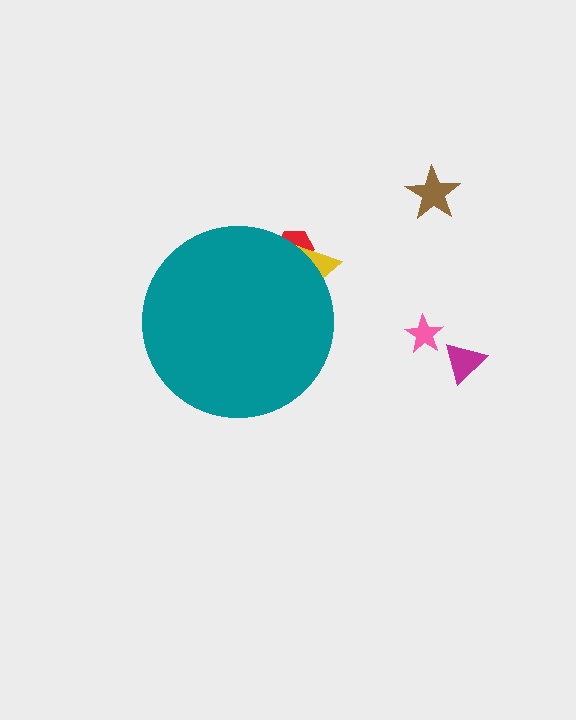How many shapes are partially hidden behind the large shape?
2 shapes are partially hidden.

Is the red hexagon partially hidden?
Yes, the red hexagon is partially hidden behind the teal circle.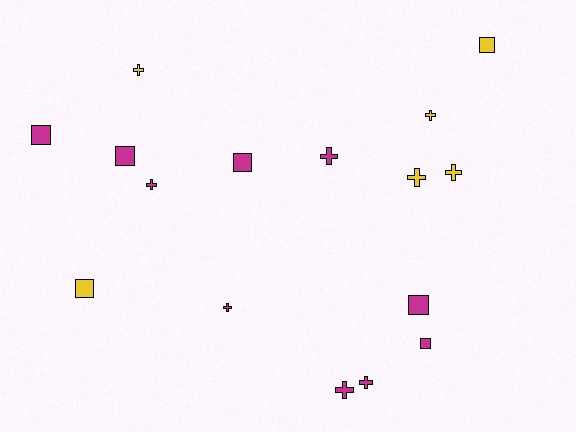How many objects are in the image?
There are 16 objects.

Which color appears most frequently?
Magenta, with 10 objects.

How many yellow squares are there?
There are 2 yellow squares.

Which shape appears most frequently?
Cross, with 9 objects.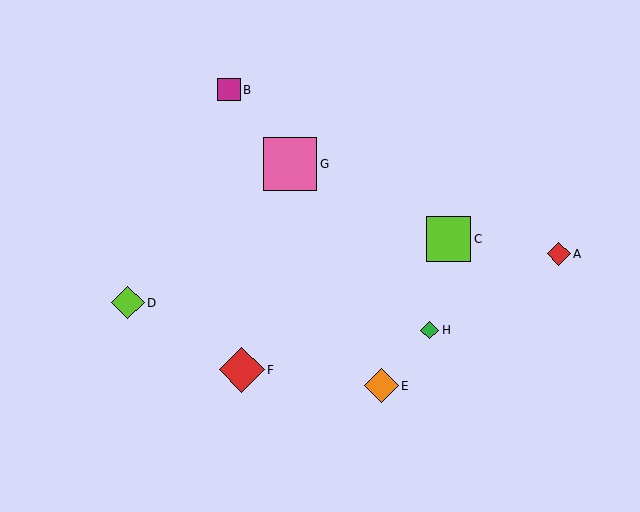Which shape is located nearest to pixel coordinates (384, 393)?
The orange diamond (labeled E) at (381, 386) is nearest to that location.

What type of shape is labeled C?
Shape C is a lime square.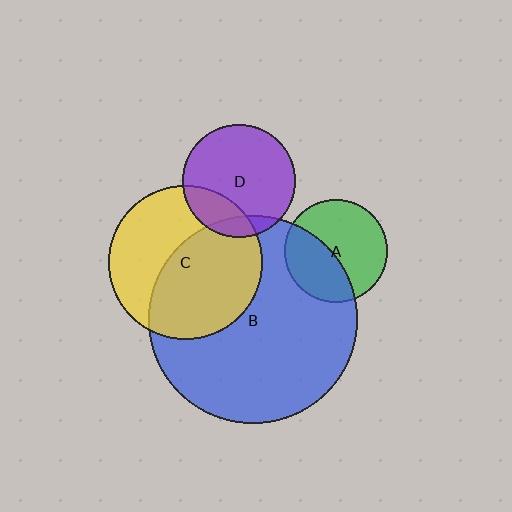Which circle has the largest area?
Circle B (blue).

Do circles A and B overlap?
Yes.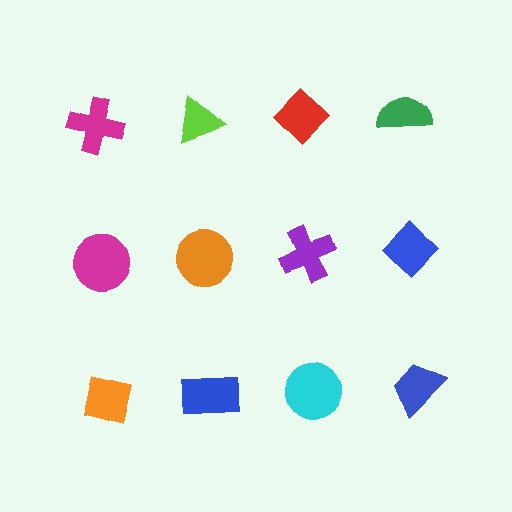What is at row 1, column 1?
A magenta cross.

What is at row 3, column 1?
An orange square.